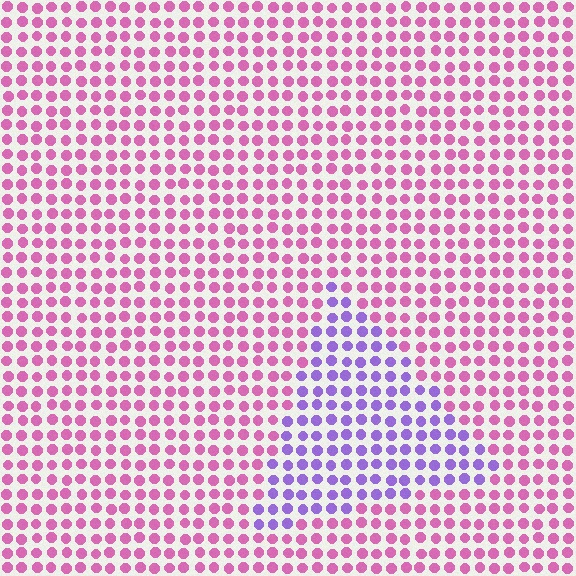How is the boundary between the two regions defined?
The boundary is defined purely by a slight shift in hue (about 54 degrees). Spacing, size, and orientation are identical on both sides.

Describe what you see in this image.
The image is filled with small pink elements in a uniform arrangement. A triangle-shaped region is visible where the elements are tinted to a slightly different hue, forming a subtle color boundary.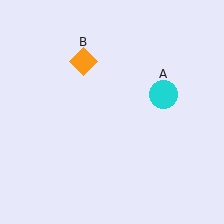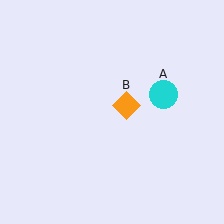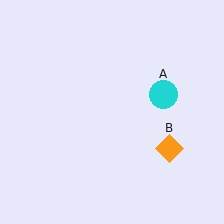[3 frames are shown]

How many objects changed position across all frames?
1 object changed position: orange diamond (object B).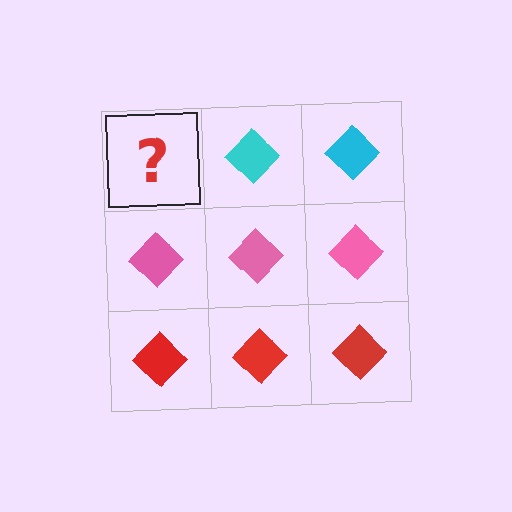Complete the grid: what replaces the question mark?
The question mark should be replaced with a cyan diamond.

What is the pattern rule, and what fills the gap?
The rule is that each row has a consistent color. The gap should be filled with a cyan diamond.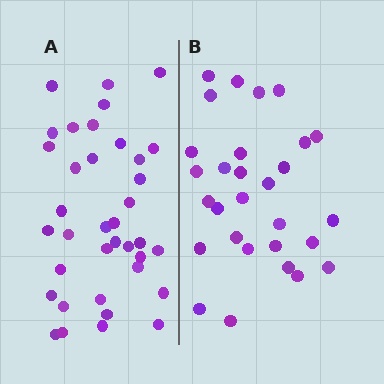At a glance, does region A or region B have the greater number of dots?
Region A (the left region) has more dots.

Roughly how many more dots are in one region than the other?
Region A has roughly 8 or so more dots than region B.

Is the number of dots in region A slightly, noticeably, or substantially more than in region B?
Region A has noticeably more, but not dramatically so. The ratio is roughly 1.3 to 1.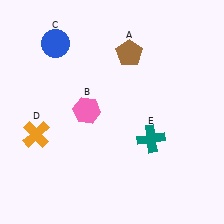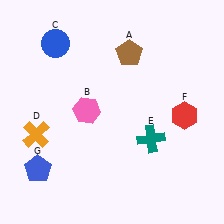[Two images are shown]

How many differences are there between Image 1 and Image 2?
There are 2 differences between the two images.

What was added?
A red hexagon (F), a blue pentagon (G) were added in Image 2.